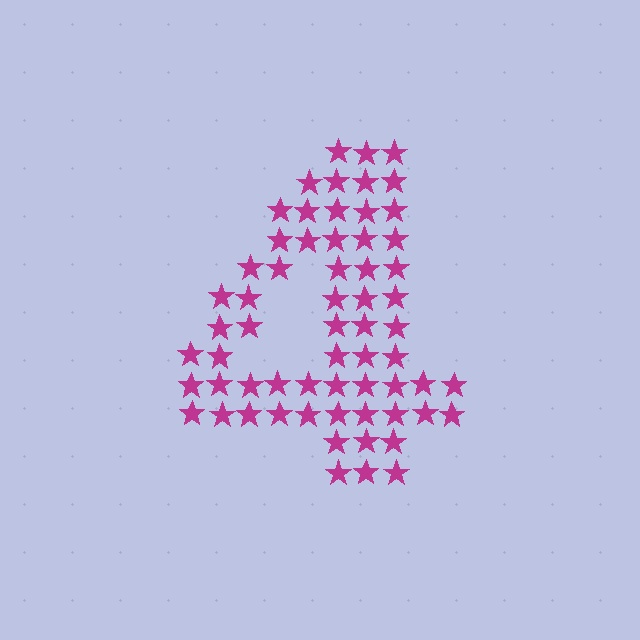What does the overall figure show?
The overall figure shows the digit 4.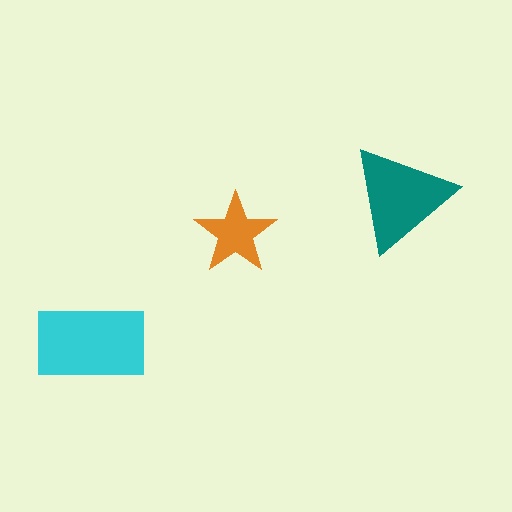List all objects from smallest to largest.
The orange star, the teal triangle, the cyan rectangle.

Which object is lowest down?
The cyan rectangle is bottommost.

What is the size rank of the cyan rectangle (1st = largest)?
1st.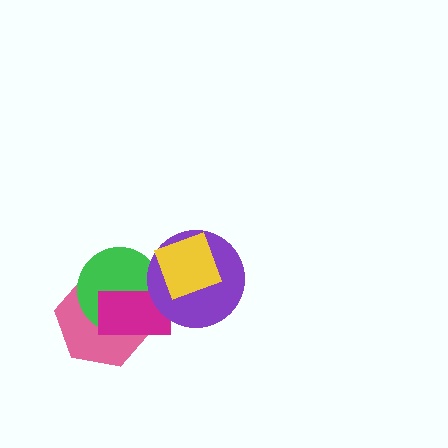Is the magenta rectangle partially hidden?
Yes, it is partially covered by another shape.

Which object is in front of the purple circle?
The yellow diamond is in front of the purple circle.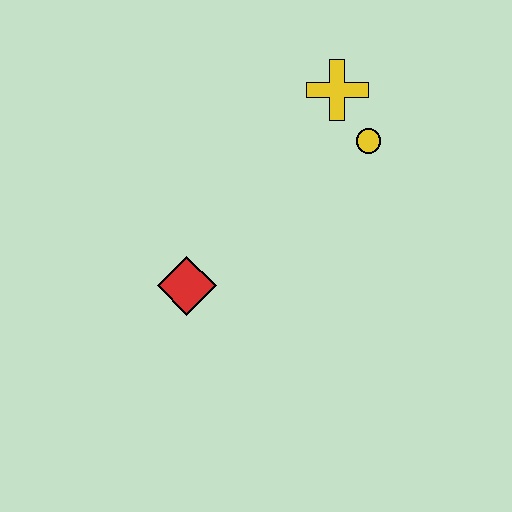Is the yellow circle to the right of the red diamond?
Yes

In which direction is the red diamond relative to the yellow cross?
The red diamond is below the yellow cross.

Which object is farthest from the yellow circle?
The red diamond is farthest from the yellow circle.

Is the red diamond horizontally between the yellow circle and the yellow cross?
No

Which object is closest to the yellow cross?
The yellow circle is closest to the yellow cross.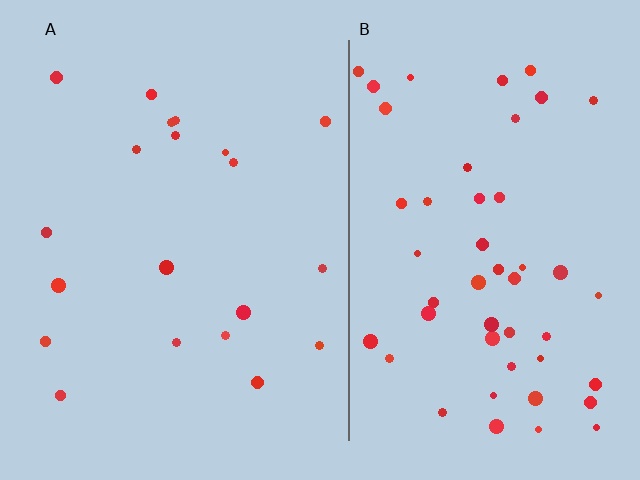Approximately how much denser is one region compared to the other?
Approximately 2.5× — region B over region A.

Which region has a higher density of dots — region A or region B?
B (the right).